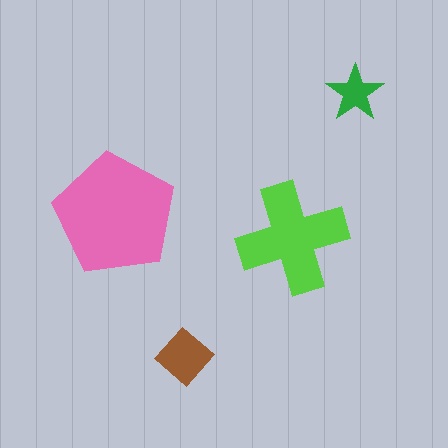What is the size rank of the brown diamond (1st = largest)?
3rd.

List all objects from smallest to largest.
The green star, the brown diamond, the lime cross, the pink pentagon.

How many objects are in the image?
There are 4 objects in the image.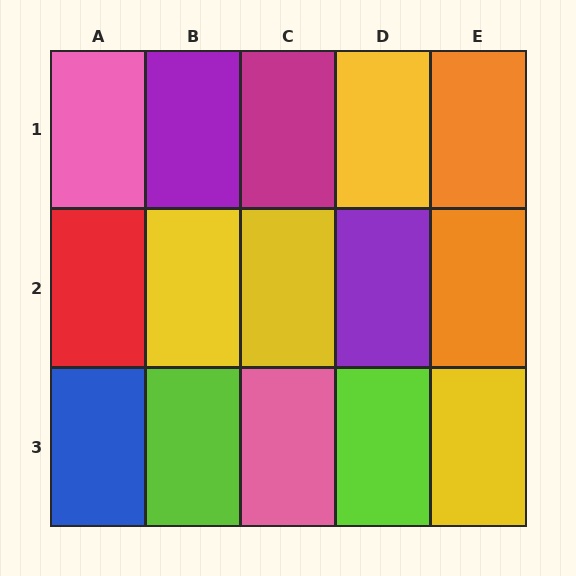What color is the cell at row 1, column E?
Orange.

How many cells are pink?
2 cells are pink.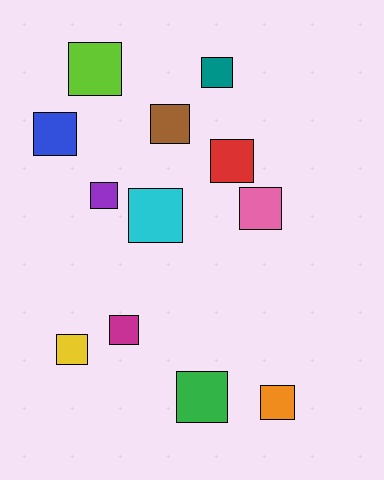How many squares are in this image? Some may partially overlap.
There are 12 squares.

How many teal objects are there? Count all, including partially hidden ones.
There is 1 teal object.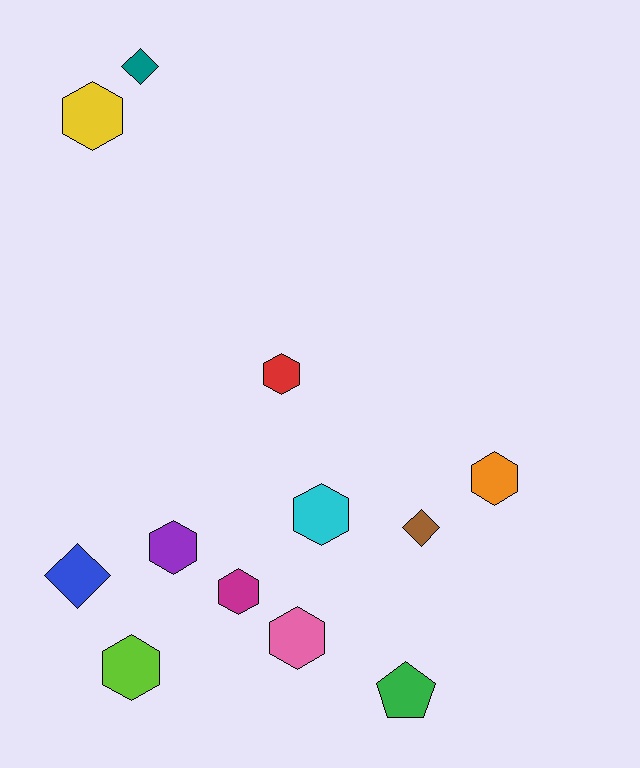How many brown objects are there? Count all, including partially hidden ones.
There is 1 brown object.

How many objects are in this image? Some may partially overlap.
There are 12 objects.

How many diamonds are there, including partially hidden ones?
There are 3 diamonds.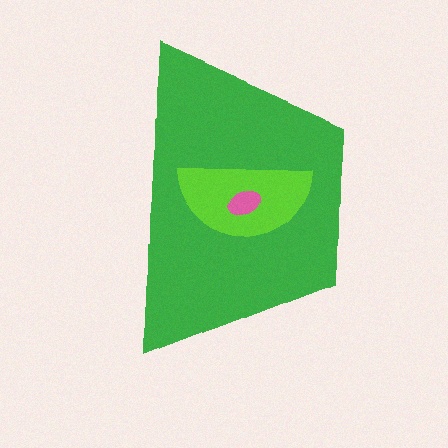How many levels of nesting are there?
3.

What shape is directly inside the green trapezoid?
The lime semicircle.